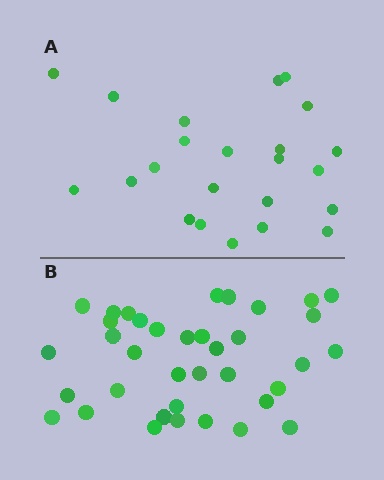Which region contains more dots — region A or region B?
Region B (the bottom region) has more dots.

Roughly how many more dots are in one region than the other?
Region B has approximately 15 more dots than region A.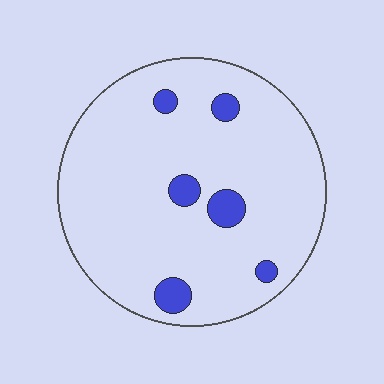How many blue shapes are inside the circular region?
6.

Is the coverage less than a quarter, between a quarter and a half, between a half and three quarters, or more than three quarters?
Less than a quarter.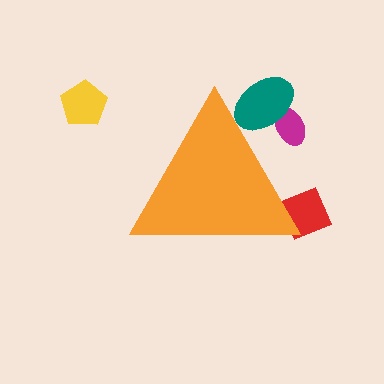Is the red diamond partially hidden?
Yes, the red diamond is partially hidden behind the orange triangle.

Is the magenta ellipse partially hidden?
Yes, the magenta ellipse is partially hidden behind the orange triangle.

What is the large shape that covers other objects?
An orange triangle.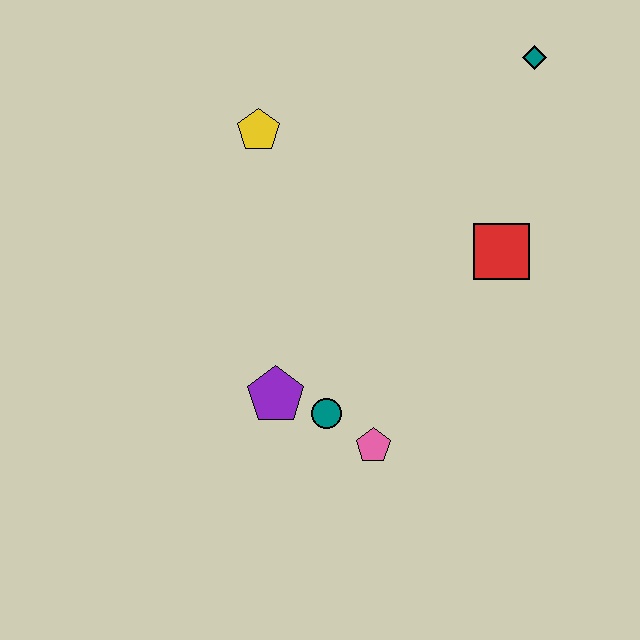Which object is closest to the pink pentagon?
The teal circle is closest to the pink pentagon.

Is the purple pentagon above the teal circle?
Yes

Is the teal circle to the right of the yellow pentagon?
Yes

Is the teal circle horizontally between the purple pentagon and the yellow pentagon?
No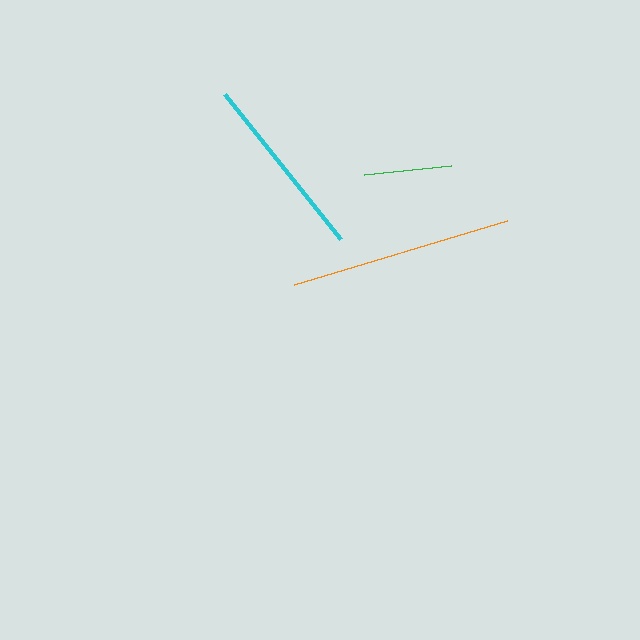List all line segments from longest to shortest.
From longest to shortest: orange, cyan, green.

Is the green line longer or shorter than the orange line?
The orange line is longer than the green line.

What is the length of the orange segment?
The orange segment is approximately 222 pixels long.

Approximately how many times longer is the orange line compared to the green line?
The orange line is approximately 2.5 times the length of the green line.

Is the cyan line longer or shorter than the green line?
The cyan line is longer than the green line.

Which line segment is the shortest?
The green line is the shortest at approximately 87 pixels.